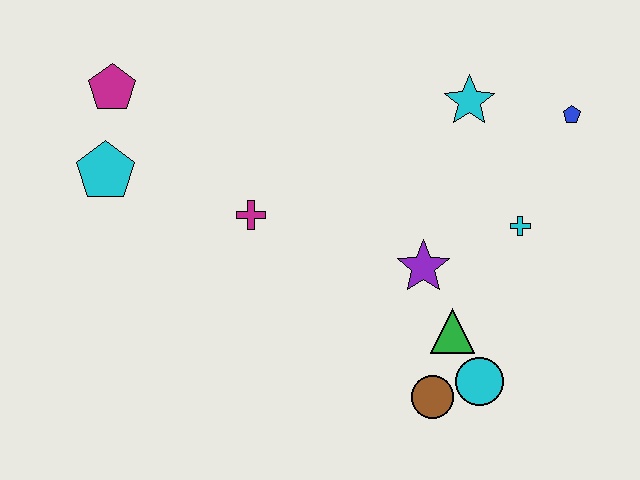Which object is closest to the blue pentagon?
The cyan star is closest to the blue pentagon.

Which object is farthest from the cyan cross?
The magenta pentagon is farthest from the cyan cross.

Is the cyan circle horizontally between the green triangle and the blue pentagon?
Yes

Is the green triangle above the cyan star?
No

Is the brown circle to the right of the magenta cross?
Yes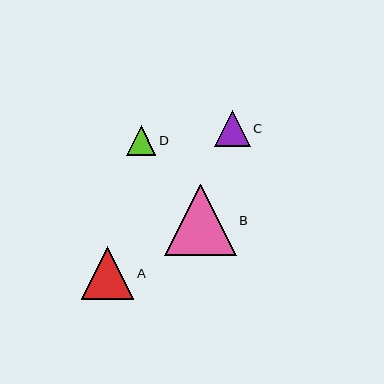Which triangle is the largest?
Triangle B is the largest with a size of approximately 71 pixels.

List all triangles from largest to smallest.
From largest to smallest: B, A, C, D.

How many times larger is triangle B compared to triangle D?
Triangle B is approximately 2.4 times the size of triangle D.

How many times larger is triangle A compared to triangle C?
Triangle A is approximately 1.5 times the size of triangle C.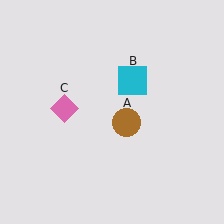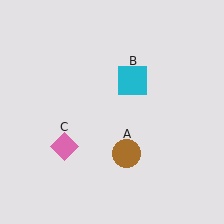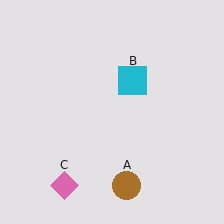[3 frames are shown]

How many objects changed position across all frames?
2 objects changed position: brown circle (object A), pink diamond (object C).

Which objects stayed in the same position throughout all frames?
Cyan square (object B) remained stationary.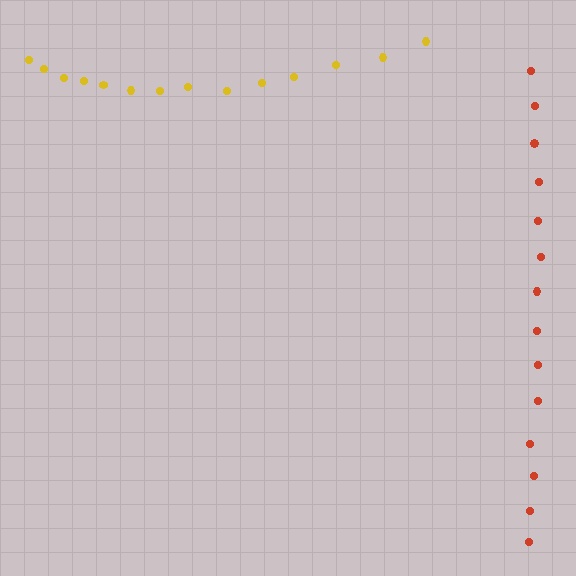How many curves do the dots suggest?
There are 2 distinct paths.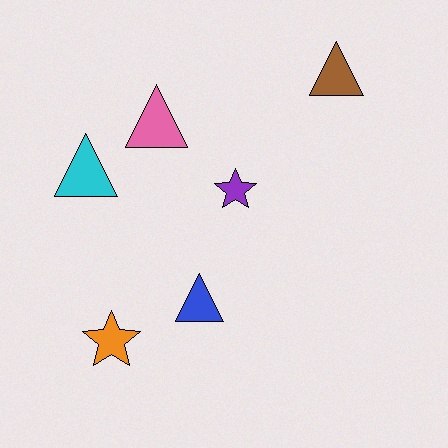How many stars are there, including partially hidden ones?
There are 2 stars.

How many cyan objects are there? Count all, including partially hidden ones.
There is 1 cyan object.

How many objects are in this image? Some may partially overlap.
There are 6 objects.